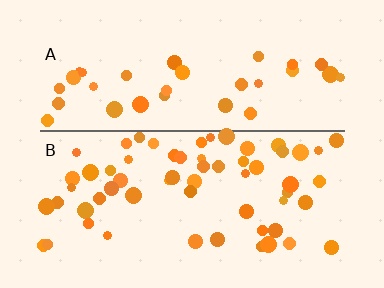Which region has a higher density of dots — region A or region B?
B (the bottom).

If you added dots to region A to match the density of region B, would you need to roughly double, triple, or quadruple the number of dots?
Approximately double.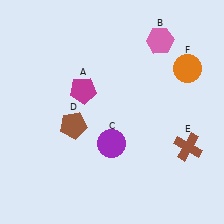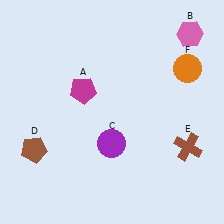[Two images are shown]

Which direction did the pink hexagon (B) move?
The pink hexagon (B) moved right.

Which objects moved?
The objects that moved are: the pink hexagon (B), the brown pentagon (D).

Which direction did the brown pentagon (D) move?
The brown pentagon (D) moved left.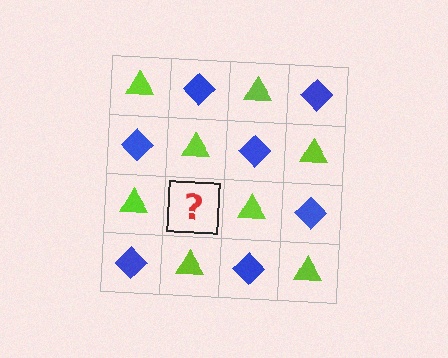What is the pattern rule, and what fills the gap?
The rule is that it alternates lime triangle and blue diamond in a checkerboard pattern. The gap should be filled with a blue diamond.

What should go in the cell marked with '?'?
The missing cell should contain a blue diamond.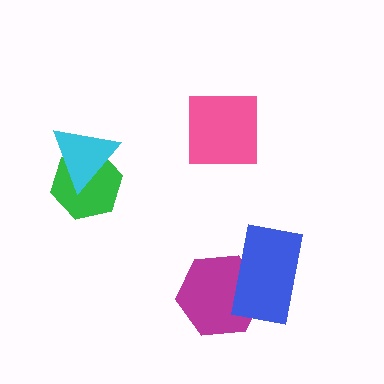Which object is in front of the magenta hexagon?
The blue rectangle is in front of the magenta hexagon.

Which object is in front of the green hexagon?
The cyan triangle is in front of the green hexagon.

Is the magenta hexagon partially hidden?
Yes, it is partially covered by another shape.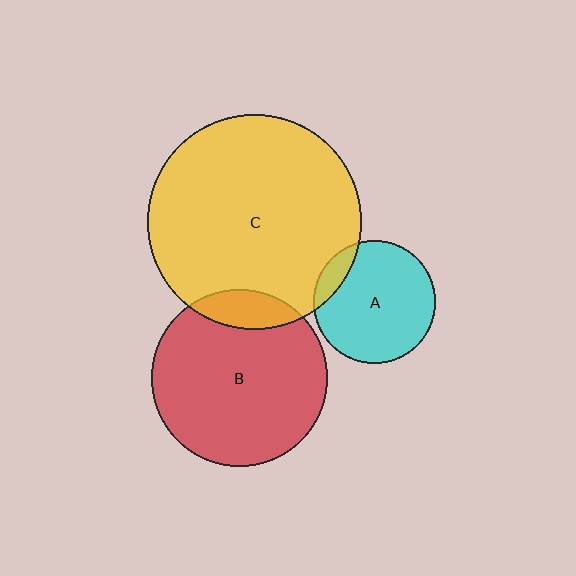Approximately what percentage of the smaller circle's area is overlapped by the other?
Approximately 10%.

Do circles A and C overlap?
Yes.